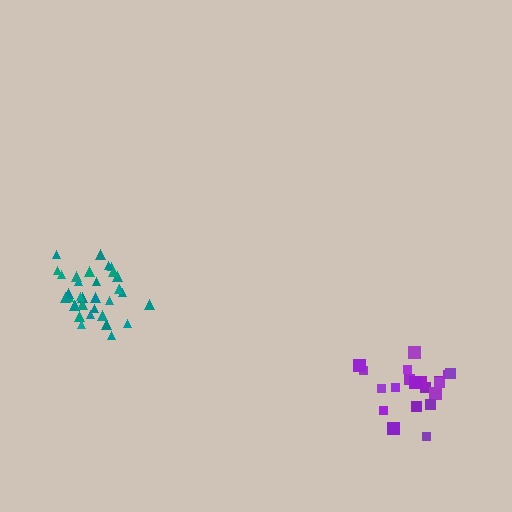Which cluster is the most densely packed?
Teal.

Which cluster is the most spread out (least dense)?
Purple.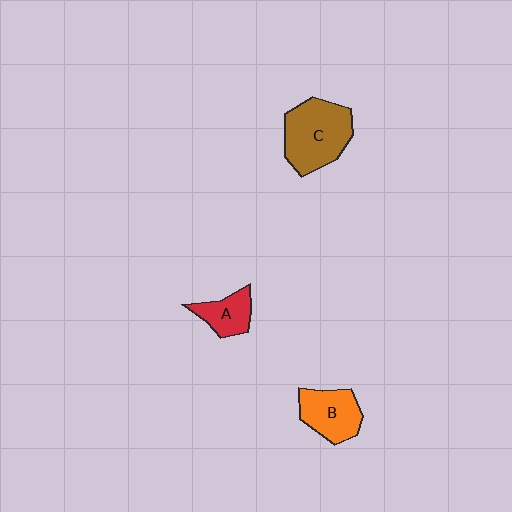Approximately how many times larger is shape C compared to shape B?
Approximately 1.5 times.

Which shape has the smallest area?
Shape A (red).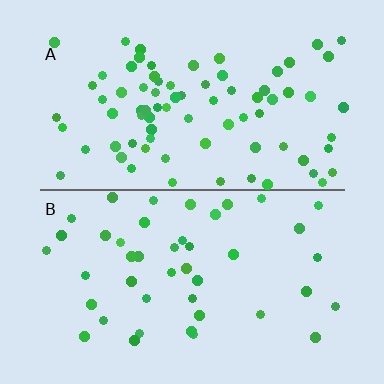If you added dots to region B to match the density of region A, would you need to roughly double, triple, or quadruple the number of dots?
Approximately double.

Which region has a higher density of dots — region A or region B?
A (the top).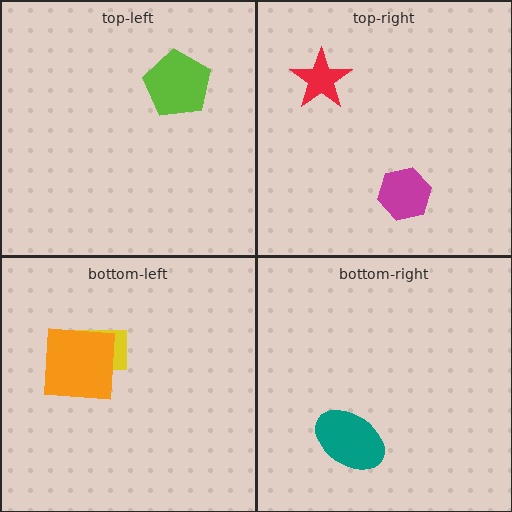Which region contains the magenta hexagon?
The top-right region.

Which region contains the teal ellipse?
The bottom-right region.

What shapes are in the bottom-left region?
The yellow rectangle, the orange square.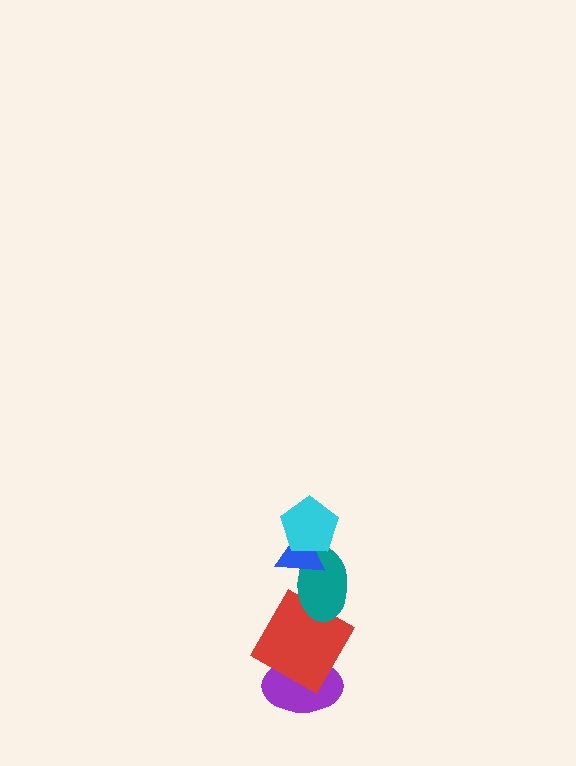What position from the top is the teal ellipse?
The teal ellipse is 3rd from the top.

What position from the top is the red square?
The red square is 4th from the top.